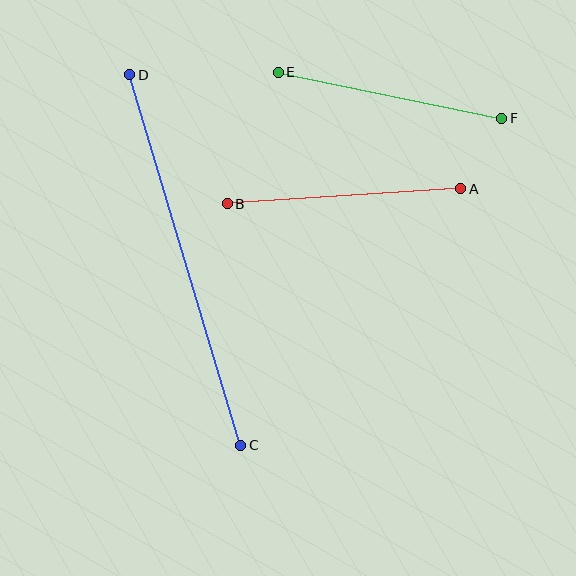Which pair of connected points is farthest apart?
Points C and D are farthest apart.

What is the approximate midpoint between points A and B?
The midpoint is at approximately (344, 196) pixels.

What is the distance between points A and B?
The distance is approximately 234 pixels.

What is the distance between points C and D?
The distance is approximately 387 pixels.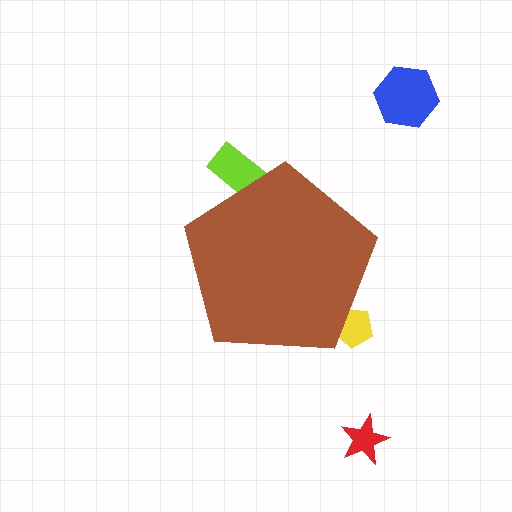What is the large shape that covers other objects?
A brown pentagon.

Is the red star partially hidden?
No, the red star is fully visible.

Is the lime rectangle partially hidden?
Yes, the lime rectangle is partially hidden behind the brown pentagon.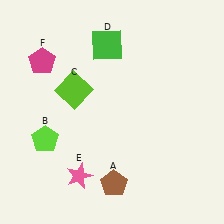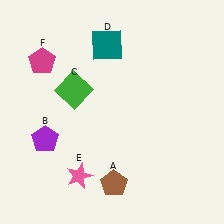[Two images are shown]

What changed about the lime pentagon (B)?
In Image 1, B is lime. In Image 2, it changed to purple.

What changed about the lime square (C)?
In Image 1, C is lime. In Image 2, it changed to green.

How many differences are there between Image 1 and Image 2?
There are 3 differences between the two images.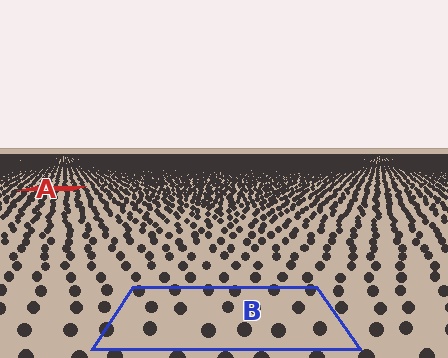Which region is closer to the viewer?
Region B is closer. The texture elements there are larger and more spread out.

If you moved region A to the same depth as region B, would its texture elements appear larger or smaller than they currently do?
They would appear larger. At a closer depth, the same texture elements are projected at a bigger on-screen size.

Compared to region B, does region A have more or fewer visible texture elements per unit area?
Region A has more texture elements per unit area — they are packed more densely because it is farther away.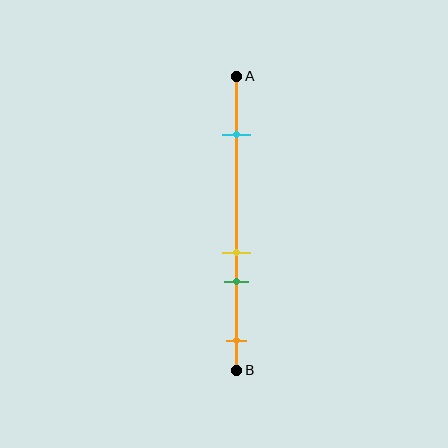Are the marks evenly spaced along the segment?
No, the marks are not evenly spaced.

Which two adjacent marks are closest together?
The yellow and green marks are the closest adjacent pair.